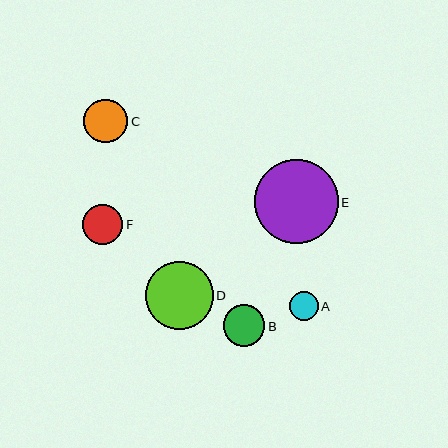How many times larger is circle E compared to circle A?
Circle E is approximately 2.9 times the size of circle A.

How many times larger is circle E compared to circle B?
Circle E is approximately 2.0 times the size of circle B.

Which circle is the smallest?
Circle A is the smallest with a size of approximately 29 pixels.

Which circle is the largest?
Circle E is the largest with a size of approximately 83 pixels.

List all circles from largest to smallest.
From largest to smallest: E, D, C, B, F, A.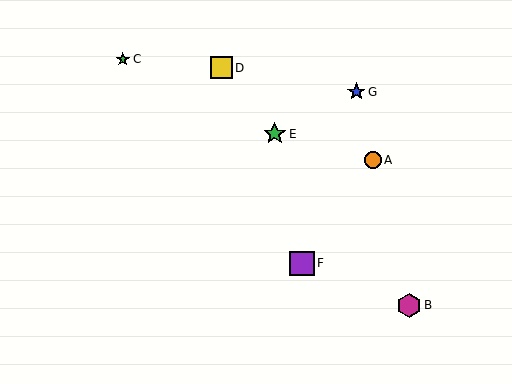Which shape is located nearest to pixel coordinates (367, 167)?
The orange circle (labeled A) at (373, 160) is nearest to that location.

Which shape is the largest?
The purple square (labeled F) is the largest.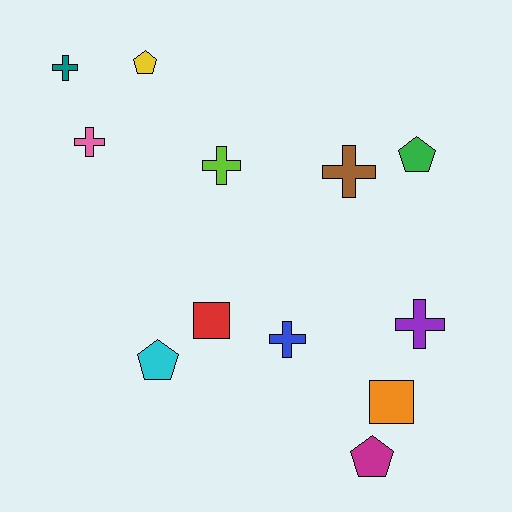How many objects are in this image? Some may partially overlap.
There are 12 objects.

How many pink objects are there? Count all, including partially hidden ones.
There is 1 pink object.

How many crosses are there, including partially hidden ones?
There are 6 crosses.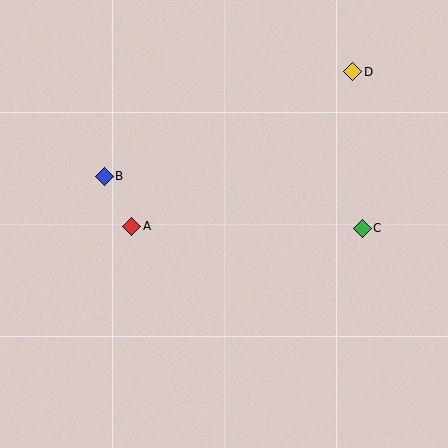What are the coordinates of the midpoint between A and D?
The midpoint between A and D is at (242, 149).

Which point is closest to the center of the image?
Point A at (132, 226) is closest to the center.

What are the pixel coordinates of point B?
Point B is at (104, 176).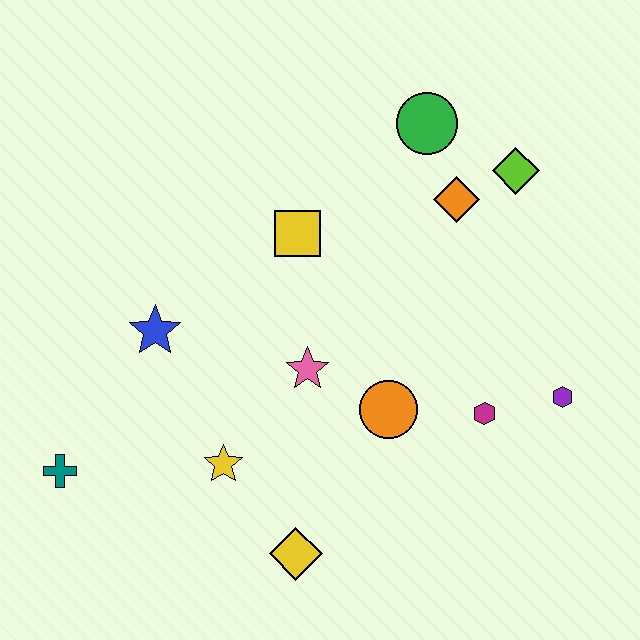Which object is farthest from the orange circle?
The teal cross is farthest from the orange circle.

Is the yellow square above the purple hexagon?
Yes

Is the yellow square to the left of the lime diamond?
Yes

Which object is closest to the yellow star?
The yellow diamond is closest to the yellow star.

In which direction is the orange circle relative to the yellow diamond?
The orange circle is above the yellow diamond.